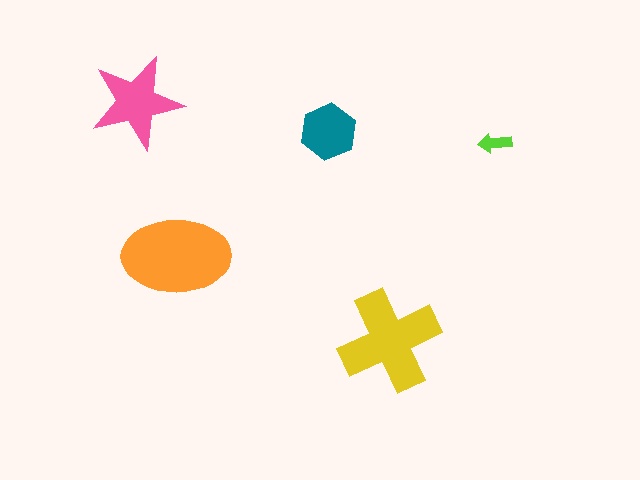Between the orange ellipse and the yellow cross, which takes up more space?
The orange ellipse.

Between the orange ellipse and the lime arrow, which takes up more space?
The orange ellipse.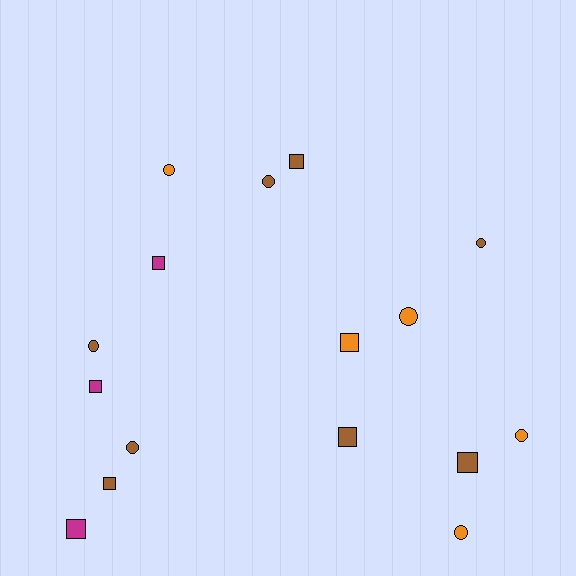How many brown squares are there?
There are 4 brown squares.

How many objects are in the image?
There are 16 objects.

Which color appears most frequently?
Brown, with 8 objects.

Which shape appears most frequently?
Circle, with 8 objects.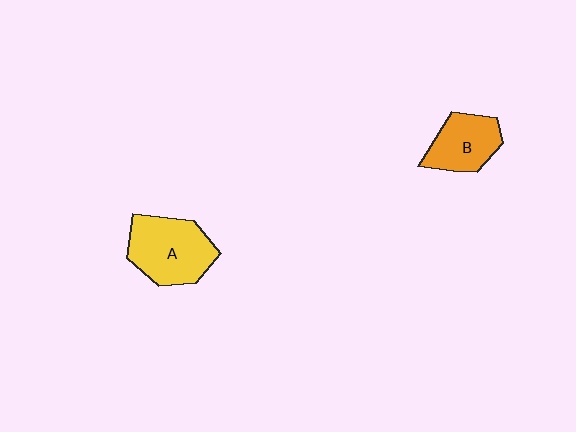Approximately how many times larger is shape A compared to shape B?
Approximately 1.4 times.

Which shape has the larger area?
Shape A (yellow).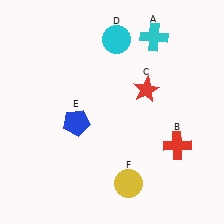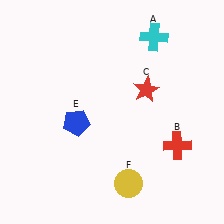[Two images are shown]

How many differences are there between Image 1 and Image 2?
There is 1 difference between the two images.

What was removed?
The cyan circle (D) was removed in Image 2.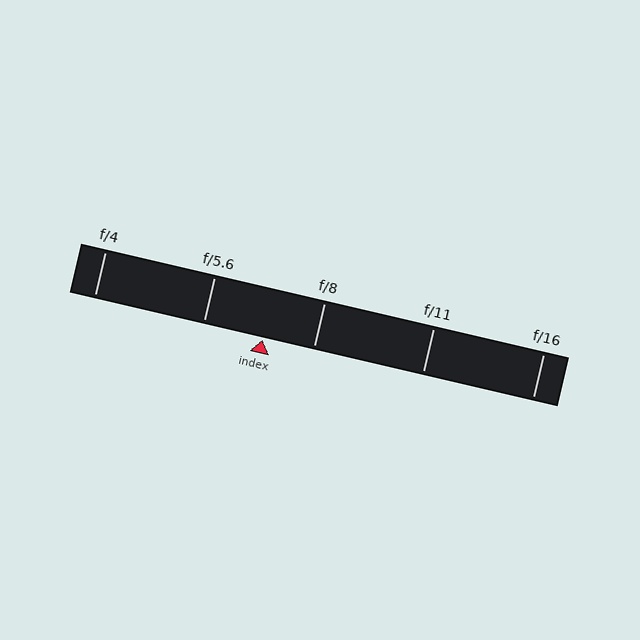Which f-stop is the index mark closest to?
The index mark is closest to f/8.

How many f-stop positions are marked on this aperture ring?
There are 5 f-stop positions marked.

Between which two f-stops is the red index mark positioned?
The index mark is between f/5.6 and f/8.